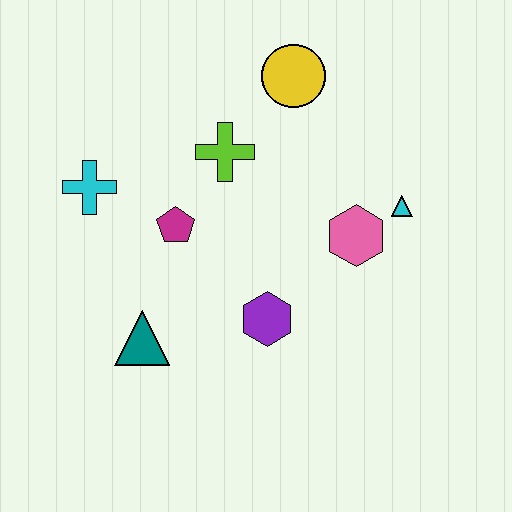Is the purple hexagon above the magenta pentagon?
No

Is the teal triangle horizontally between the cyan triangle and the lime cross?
No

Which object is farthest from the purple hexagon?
The yellow circle is farthest from the purple hexagon.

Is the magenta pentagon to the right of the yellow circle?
No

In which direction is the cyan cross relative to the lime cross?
The cyan cross is to the left of the lime cross.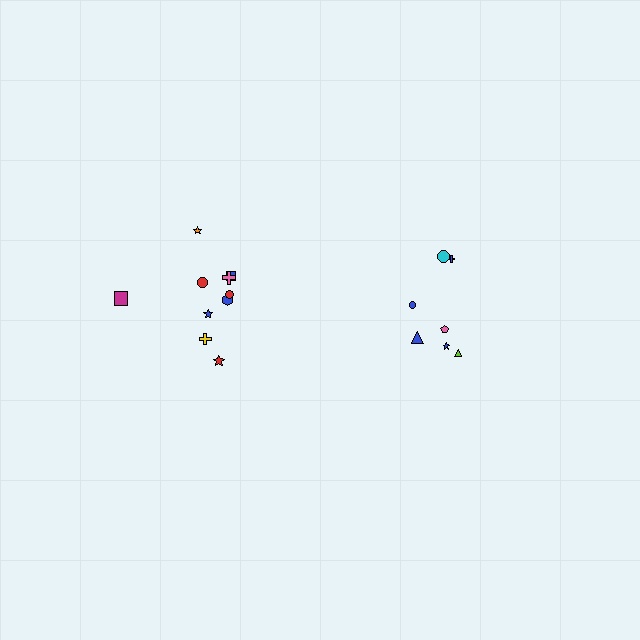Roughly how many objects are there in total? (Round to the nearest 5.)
Roughly 15 objects in total.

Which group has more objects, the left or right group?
The left group.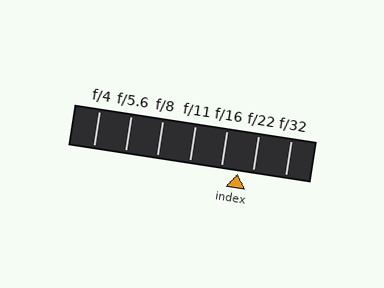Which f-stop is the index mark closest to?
The index mark is closest to f/22.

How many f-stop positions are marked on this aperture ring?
There are 7 f-stop positions marked.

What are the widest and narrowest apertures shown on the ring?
The widest aperture shown is f/4 and the narrowest is f/32.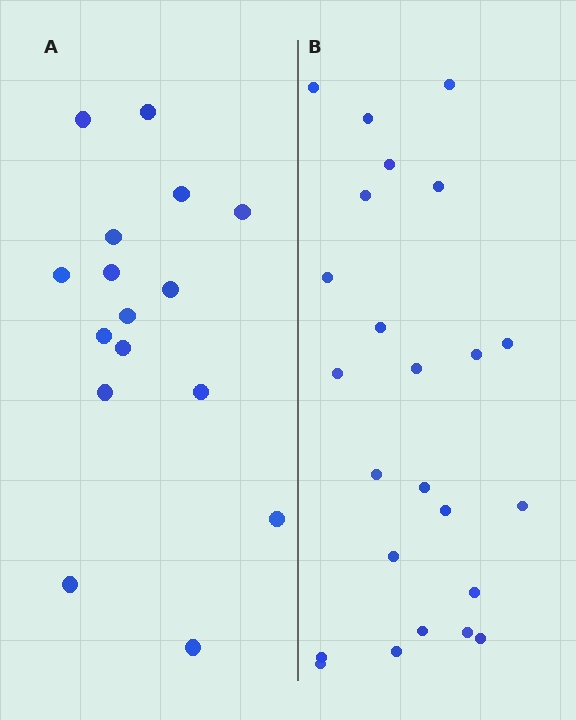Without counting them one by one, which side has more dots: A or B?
Region B (the right region) has more dots.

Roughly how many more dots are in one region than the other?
Region B has roughly 8 or so more dots than region A.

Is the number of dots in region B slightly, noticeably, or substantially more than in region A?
Region B has substantially more. The ratio is roughly 1.5 to 1.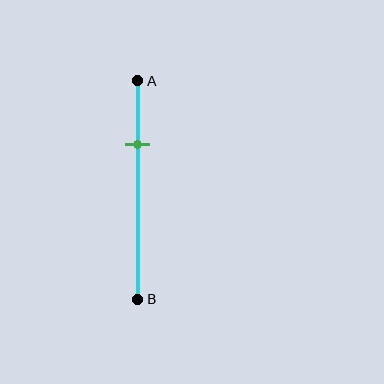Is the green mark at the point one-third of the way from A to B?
No, the mark is at about 30% from A, not at the 33% one-third point.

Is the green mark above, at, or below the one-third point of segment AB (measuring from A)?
The green mark is above the one-third point of segment AB.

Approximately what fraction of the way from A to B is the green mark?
The green mark is approximately 30% of the way from A to B.